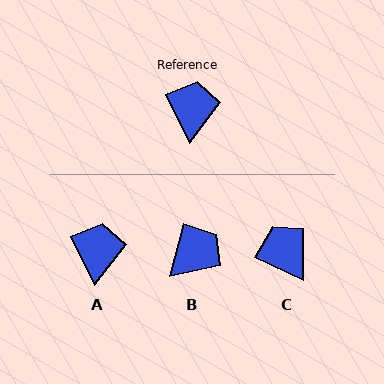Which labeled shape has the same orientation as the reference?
A.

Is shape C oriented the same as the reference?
No, it is off by about 38 degrees.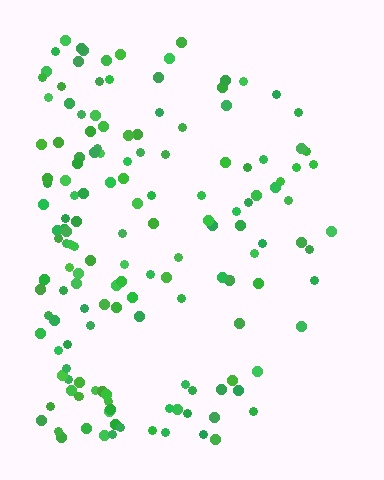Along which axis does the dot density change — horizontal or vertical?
Horizontal.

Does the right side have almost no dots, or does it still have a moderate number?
Still a moderate number, just noticeably fewer than the left.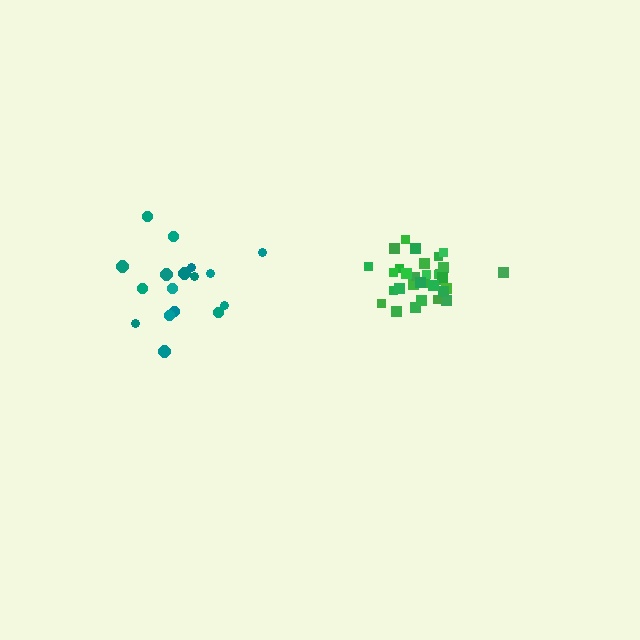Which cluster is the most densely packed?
Green.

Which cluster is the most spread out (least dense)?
Teal.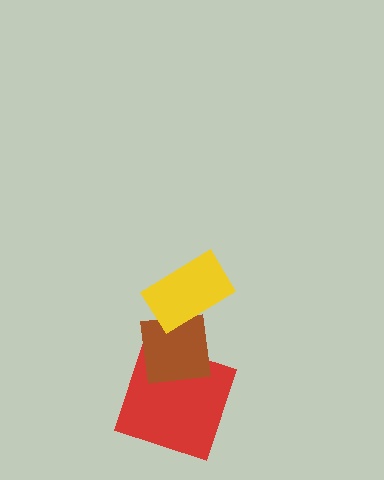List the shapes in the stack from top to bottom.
From top to bottom: the yellow rectangle, the brown square, the red square.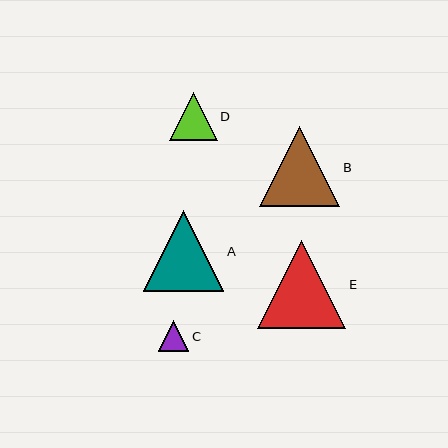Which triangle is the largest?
Triangle E is the largest with a size of approximately 88 pixels.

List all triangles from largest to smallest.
From largest to smallest: E, A, B, D, C.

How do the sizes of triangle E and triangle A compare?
Triangle E and triangle A are approximately the same size.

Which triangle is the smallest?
Triangle C is the smallest with a size of approximately 31 pixels.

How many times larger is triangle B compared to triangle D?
Triangle B is approximately 1.7 times the size of triangle D.